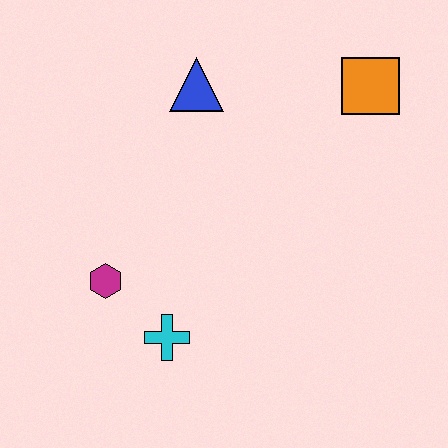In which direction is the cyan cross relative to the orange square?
The cyan cross is below the orange square.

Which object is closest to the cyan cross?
The magenta hexagon is closest to the cyan cross.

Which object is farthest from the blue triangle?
The cyan cross is farthest from the blue triangle.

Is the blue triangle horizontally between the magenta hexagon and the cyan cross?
No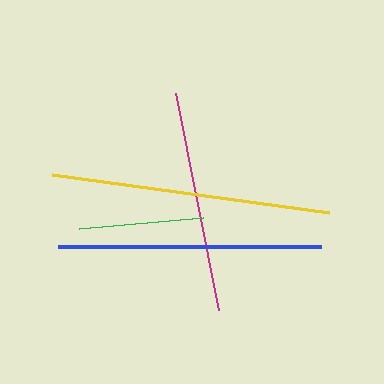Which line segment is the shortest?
The green line is the shortest at approximately 124 pixels.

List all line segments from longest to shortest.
From longest to shortest: yellow, blue, magenta, green.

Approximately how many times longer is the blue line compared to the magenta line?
The blue line is approximately 1.2 times the length of the magenta line.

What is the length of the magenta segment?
The magenta segment is approximately 222 pixels long.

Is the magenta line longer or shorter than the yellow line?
The yellow line is longer than the magenta line.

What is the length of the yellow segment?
The yellow segment is approximately 279 pixels long.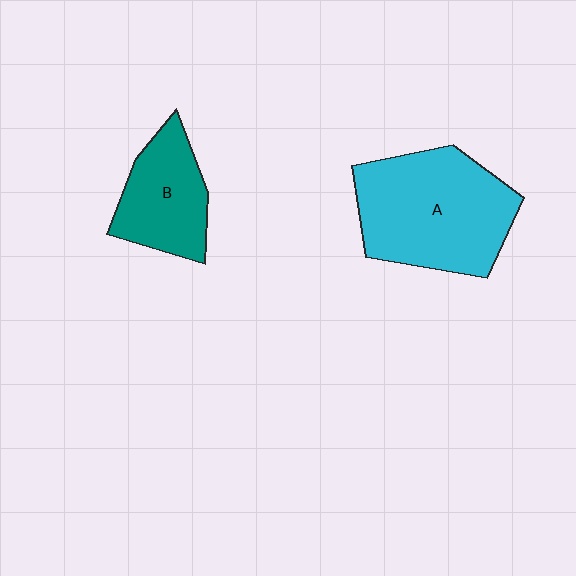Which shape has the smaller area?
Shape B (teal).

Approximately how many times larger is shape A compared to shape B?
Approximately 1.8 times.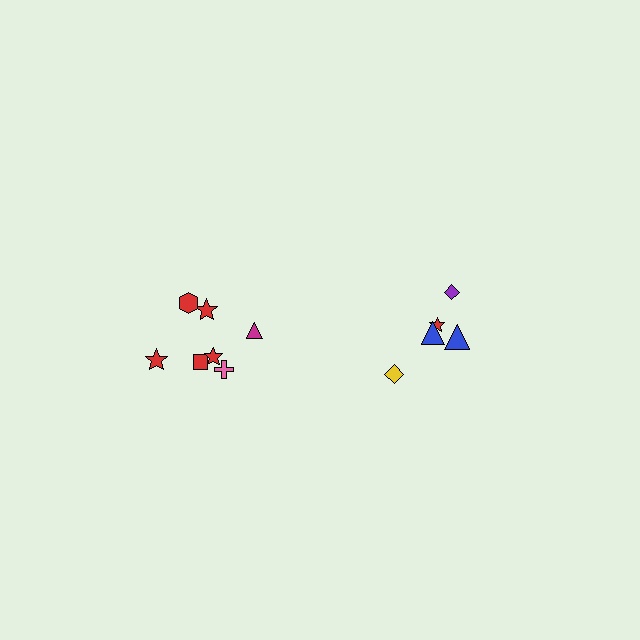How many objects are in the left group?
There are 7 objects.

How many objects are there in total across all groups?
There are 12 objects.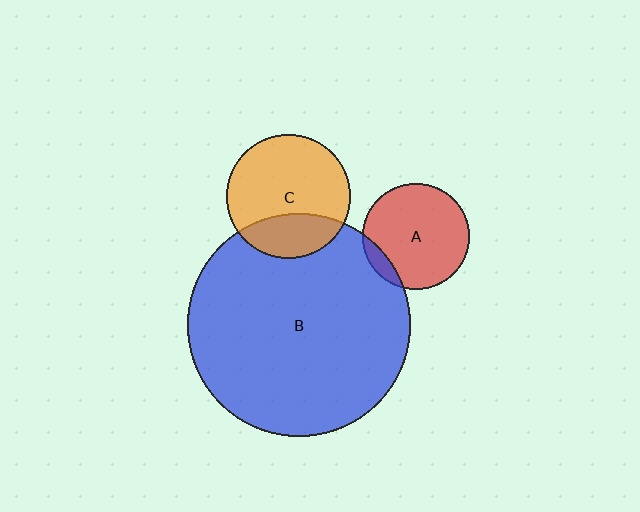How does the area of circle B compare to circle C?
Approximately 3.2 times.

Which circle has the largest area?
Circle B (blue).